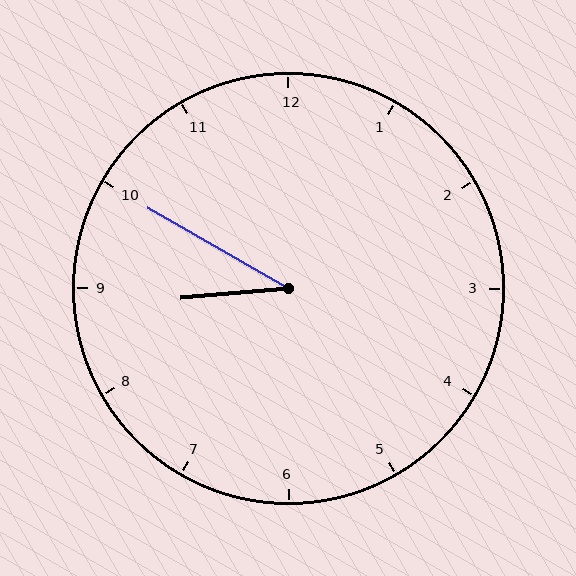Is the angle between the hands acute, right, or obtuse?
It is acute.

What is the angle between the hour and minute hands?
Approximately 35 degrees.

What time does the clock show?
8:50.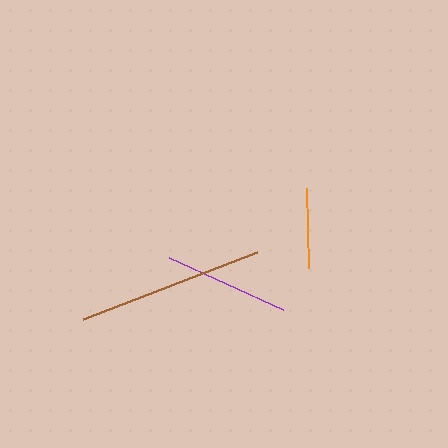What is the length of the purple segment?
The purple segment is approximately 126 pixels long.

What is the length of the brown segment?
The brown segment is approximately 186 pixels long.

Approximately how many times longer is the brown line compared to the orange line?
The brown line is approximately 2.3 times the length of the orange line.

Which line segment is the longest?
The brown line is the longest at approximately 186 pixels.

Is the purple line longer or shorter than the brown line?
The brown line is longer than the purple line.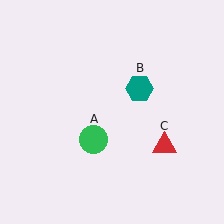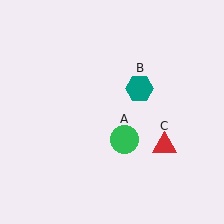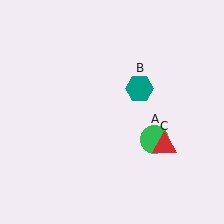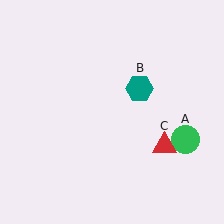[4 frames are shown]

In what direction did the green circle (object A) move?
The green circle (object A) moved right.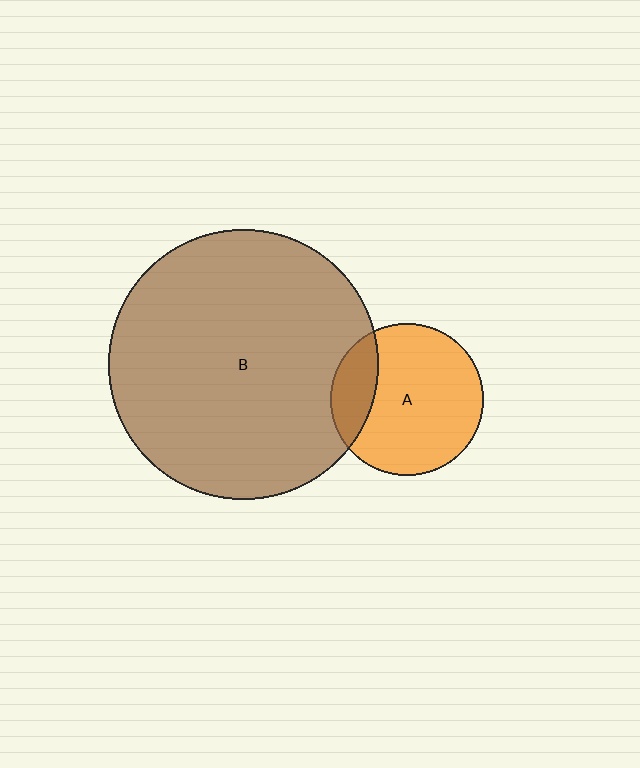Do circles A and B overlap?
Yes.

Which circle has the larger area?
Circle B (brown).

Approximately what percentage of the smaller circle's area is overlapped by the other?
Approximately 20%.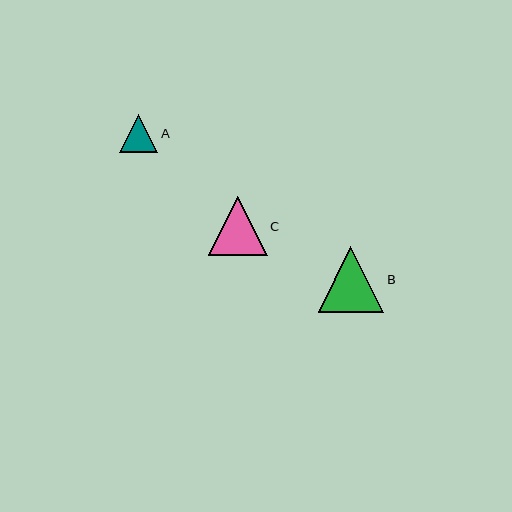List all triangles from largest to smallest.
From largest to smallest: B, C, A.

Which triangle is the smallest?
Triangle A is the smallest with a size of approximately 38 pixels.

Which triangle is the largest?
Triangle B is the largest with a size of approximately 66 pixels.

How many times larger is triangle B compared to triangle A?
Triangle B is approximately 1.7 times the size of triangle A.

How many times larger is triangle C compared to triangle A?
Triangle C is approximately 1.5 times the size of triangle A.